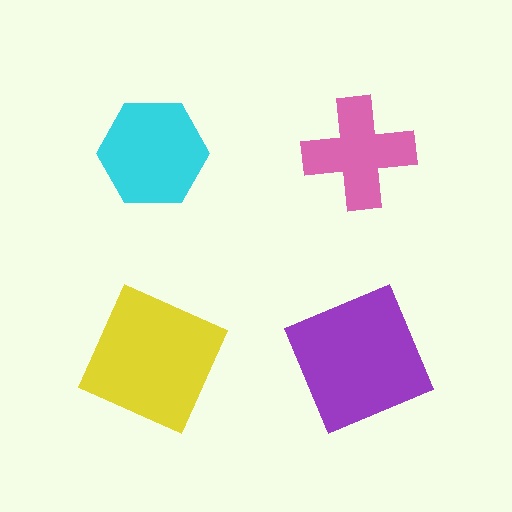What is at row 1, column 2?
A pink cross.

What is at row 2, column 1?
A yellow square.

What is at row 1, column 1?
A cyan hexagon.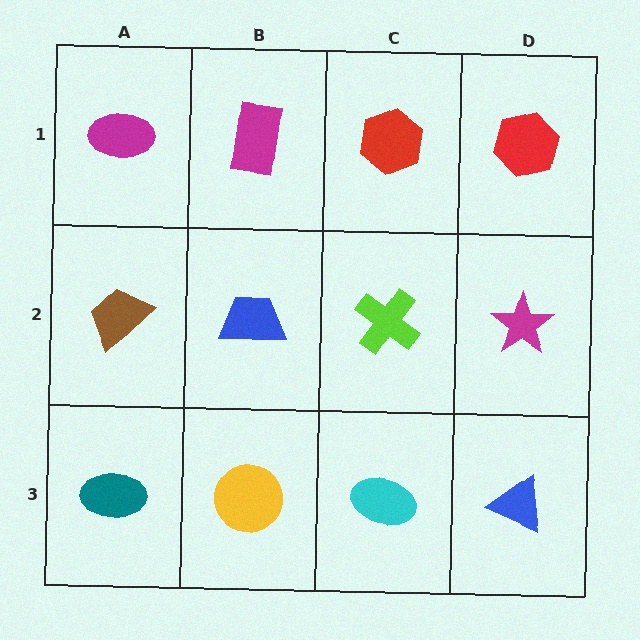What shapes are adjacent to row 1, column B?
A blue trapezoid (row 2, column B), a magenta ellipse (row 1, column A), a red hexagon (row 1, column C).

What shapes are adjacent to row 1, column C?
A lime cross (row 2, column C), a magenta rectangle (row 1, column B), a red hexagon (row 1, column D).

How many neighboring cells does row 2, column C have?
4.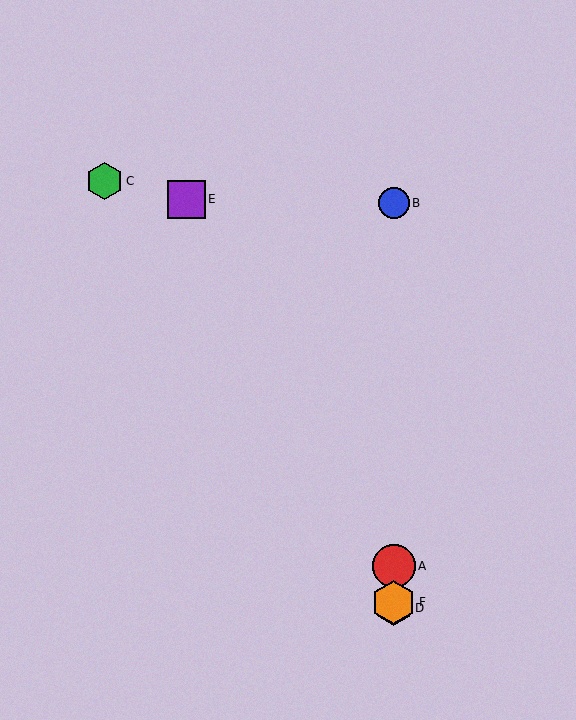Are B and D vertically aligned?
Yes, both are at x≈394.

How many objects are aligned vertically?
4 objects (A, B, D, F) are aligned vertically.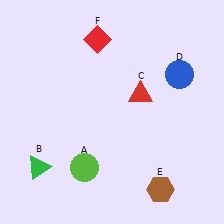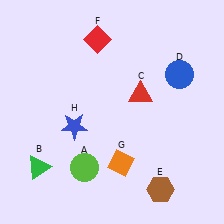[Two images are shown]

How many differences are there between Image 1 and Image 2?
There are 2 differences between the two images.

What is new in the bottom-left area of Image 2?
A blue star (H) was added in the bottom-left area of Image 2.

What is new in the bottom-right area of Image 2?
An orange diamond (G) was added in the bottom-right area of Image 2.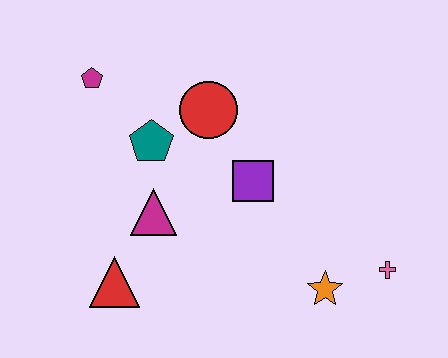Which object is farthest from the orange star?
The magenta pentagon is farthest from the orange star.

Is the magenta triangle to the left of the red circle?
Yes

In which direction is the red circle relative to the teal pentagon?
The red circle is to the right of the teal pentagon.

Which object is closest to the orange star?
The pink cross is closest to the orange star.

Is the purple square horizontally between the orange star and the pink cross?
No